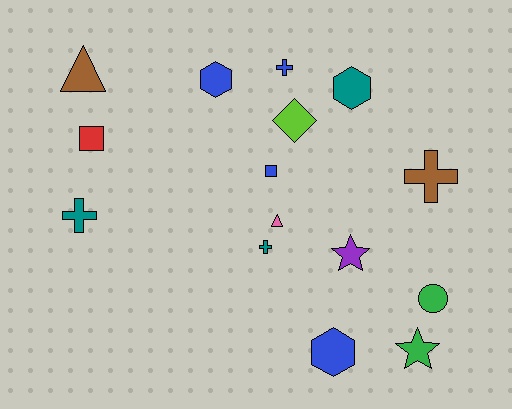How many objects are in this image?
There are 15 objects.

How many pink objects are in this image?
There is 1 pink object.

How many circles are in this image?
There is 1 circle.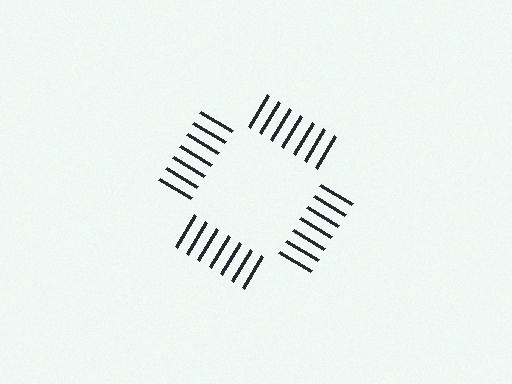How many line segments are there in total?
28 — 7 along each of the 4 edges.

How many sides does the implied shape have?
4 sides — the line-ends trace a square.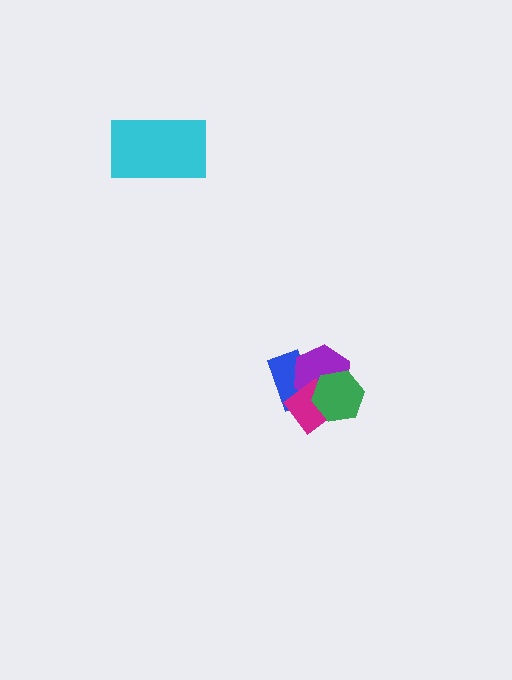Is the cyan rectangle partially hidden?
No, no other shape covers it.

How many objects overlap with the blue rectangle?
3 objects overlap with the blue rectangle.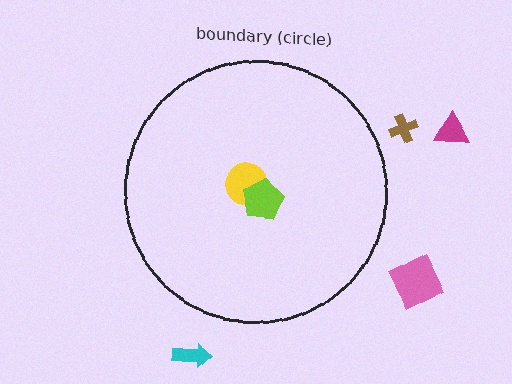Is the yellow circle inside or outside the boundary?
Inside.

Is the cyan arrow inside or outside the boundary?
Outside.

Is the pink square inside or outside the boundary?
Outside.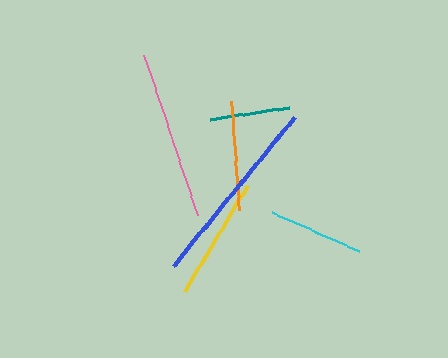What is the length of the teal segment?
The teal segment is approximately 80 pixels long.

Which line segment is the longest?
The blue line is the longest at approximately 191 pixels.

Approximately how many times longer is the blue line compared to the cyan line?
The blue line is approximately 2.0 times the length of the cyan line.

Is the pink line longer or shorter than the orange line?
The pink line is longer than the orange line.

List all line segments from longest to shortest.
From longest to shortest: blue, pink, yellow, orange, cyan, teal.